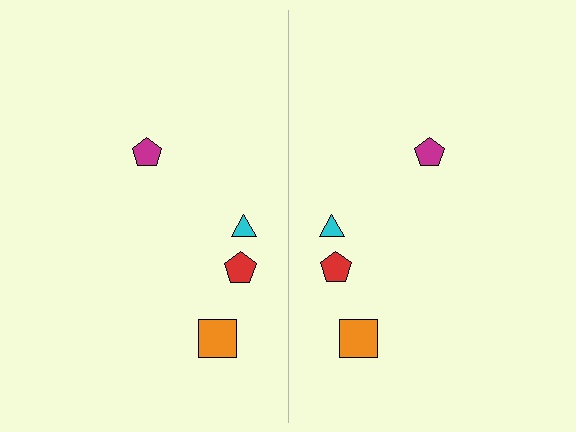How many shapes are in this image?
There are 8 shapes in this image.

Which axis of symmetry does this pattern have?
The pattern has a vertical axis of symmetry running through the center of the image.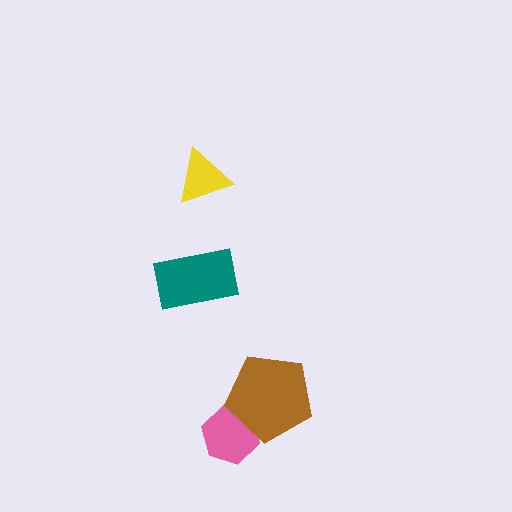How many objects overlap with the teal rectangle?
0 objects overlap with the teal rectangle.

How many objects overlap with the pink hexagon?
1 object overlaps with the pink hexagon.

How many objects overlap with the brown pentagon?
1 object overlaps with the brown pentagon.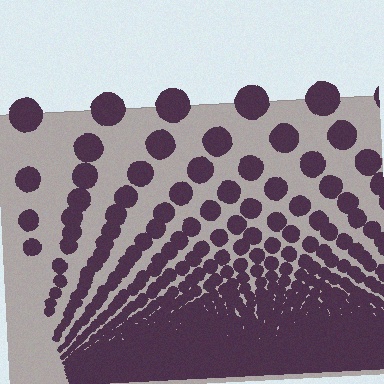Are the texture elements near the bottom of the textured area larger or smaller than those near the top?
Smaller. The gradient is inverted — elements near the bottom are smaller and denser.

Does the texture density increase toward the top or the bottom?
Density increases toward the bottom.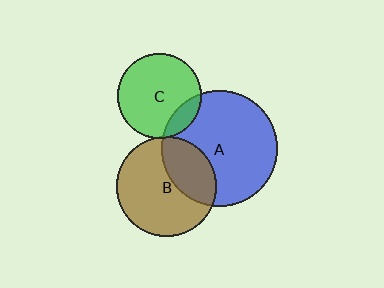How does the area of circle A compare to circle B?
Approximately 1.4 times.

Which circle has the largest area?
Circle A (blue).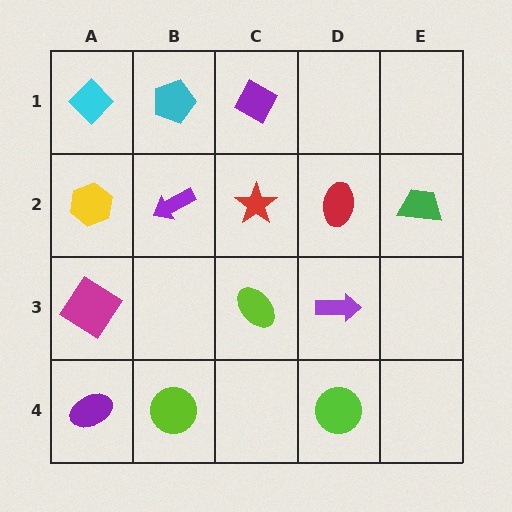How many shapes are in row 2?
5 shapes.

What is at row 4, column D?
A lime circle.